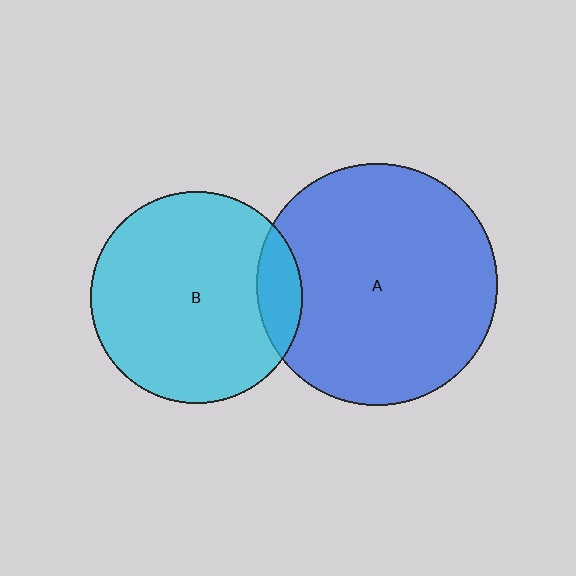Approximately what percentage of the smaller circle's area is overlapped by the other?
Approximately 10%.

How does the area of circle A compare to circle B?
Approximately 1.3 times.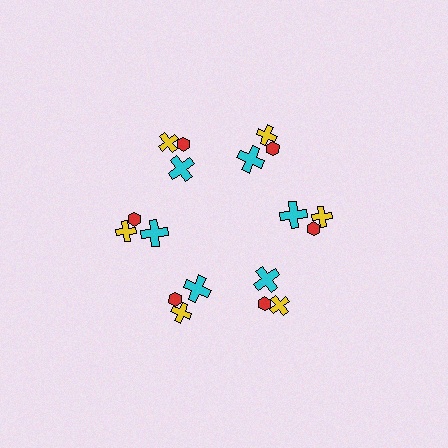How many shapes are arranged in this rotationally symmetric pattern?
There are 18 shapes, arranged in 6 groups of 3.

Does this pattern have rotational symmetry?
Yes, this pattern has 6-fold rotational symmetry. It looks the same after rotating 60 degrees around the center.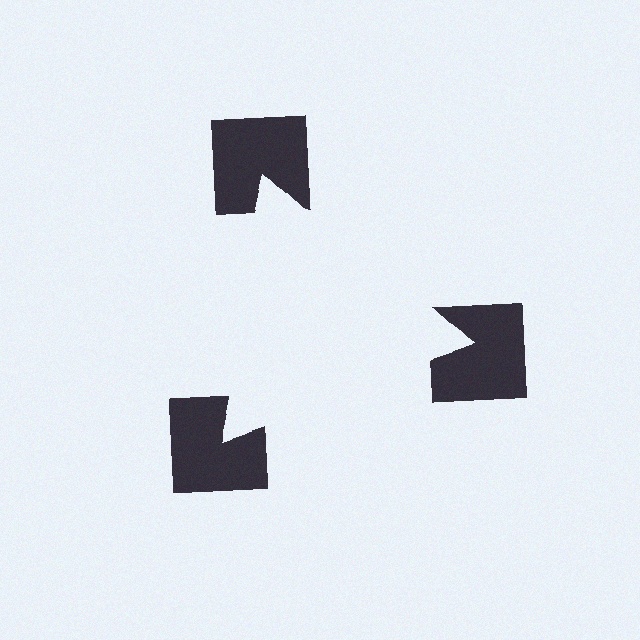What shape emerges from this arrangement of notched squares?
An illusory triangle — its edges are inferred from the aligned wedge cuts in the notched squares, not physically drawn.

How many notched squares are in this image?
There are 3 — one at each vertex of the illusory triangle.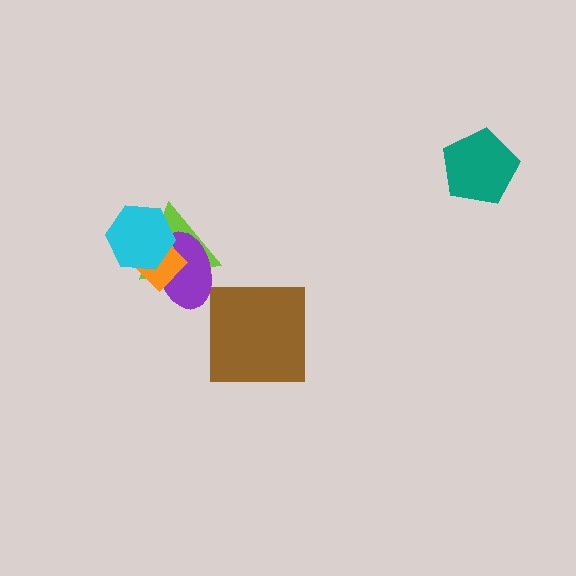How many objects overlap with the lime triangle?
3 objects overlap with the lime triangle.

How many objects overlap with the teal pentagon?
0 objects overlap with the teal pentagon.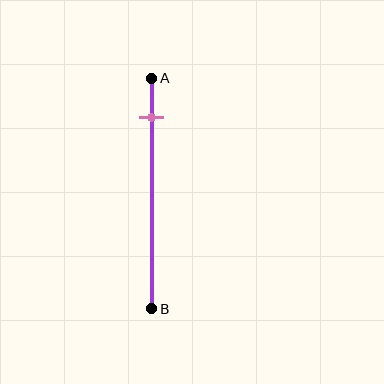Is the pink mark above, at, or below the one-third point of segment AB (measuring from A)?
The pink mark is above the one-third point of segment AB.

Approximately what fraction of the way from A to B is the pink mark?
The pink mark is approximately 15% of the way from A to B.